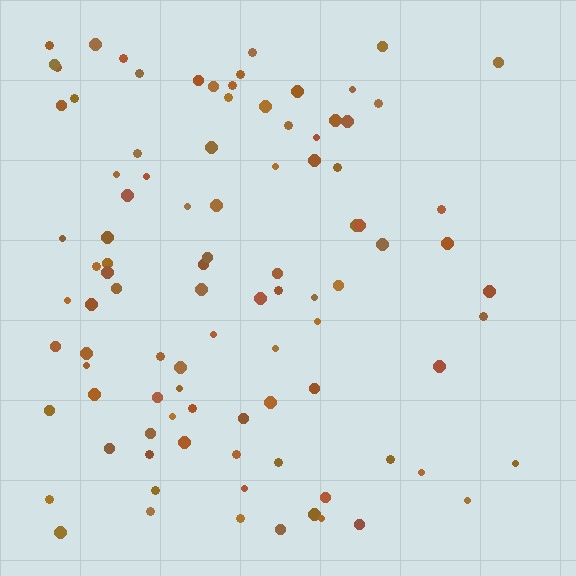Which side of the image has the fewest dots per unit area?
The right.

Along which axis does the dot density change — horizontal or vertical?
Horizontal.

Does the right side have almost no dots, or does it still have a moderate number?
Still a moderate number, just noticeably fewer than the left.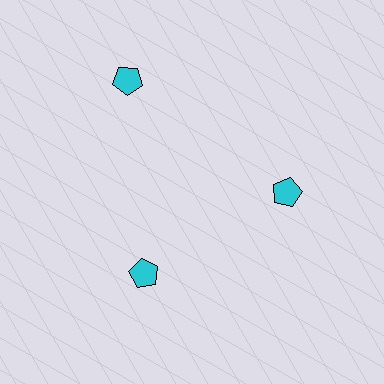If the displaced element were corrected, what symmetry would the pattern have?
It would have 3-fold rotational symmetry — the pattern would map onto itself every 120 degrees.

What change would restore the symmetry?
The symmetry would be restored by moving it inward, back onto the ring so that all 3 pentagons sit at equal angles and equal distance from the center.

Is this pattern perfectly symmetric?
No. The 3 cyan pentagons are arranged in a ring, but one element near the 11 o'clock position is pushed outward from the center, breaking the 3-fold rotational symmetry.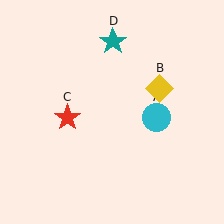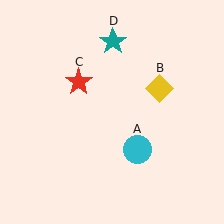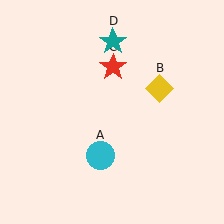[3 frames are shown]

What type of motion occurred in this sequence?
The cyan circle (object A), red star (object C) rotated clockwise around the center of the scene.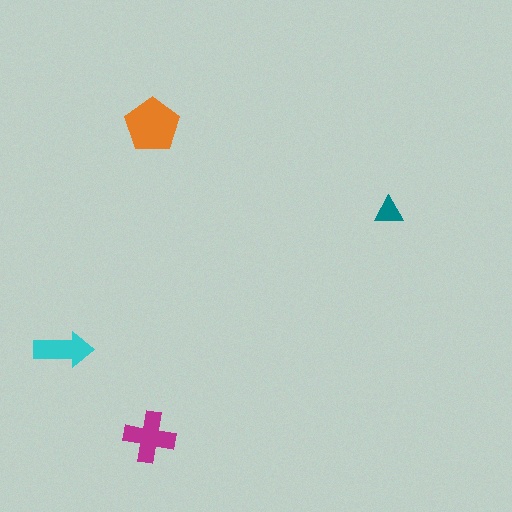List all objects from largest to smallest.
The orange pentagon, the magenta cross, the cyan arrow, the teal triangle.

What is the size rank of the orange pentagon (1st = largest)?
1st.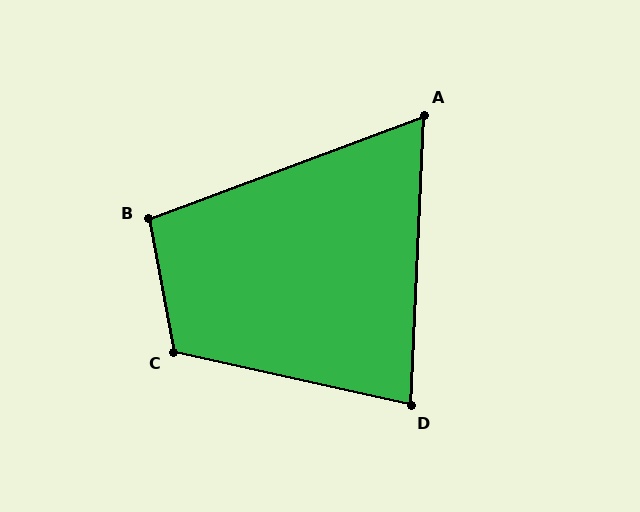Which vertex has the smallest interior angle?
A, at approximately 67 degrees.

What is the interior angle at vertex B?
Approximately 100 degrees (obtuse).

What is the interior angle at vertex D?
Approximately 80 degrees (acute).